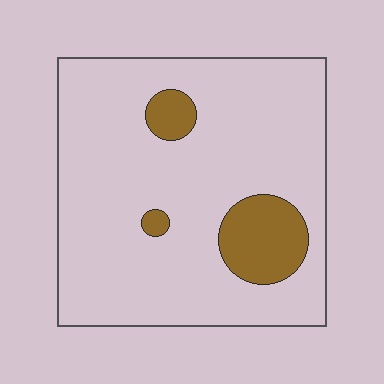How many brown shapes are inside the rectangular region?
3.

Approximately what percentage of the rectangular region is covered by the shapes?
Approximately 15%.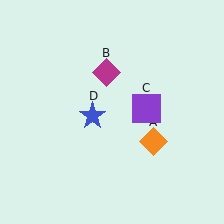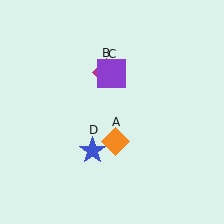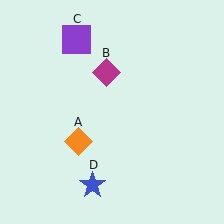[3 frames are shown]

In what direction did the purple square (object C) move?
The purple square (object C) moved up and to the left.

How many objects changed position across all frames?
3 objects changed position: orange diamond (object A), purple square (object C), blue star (object D).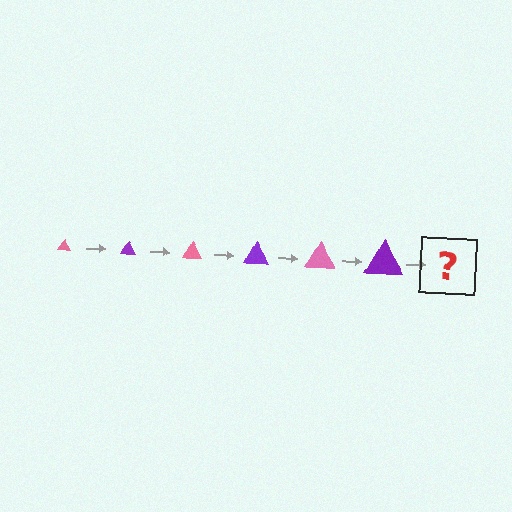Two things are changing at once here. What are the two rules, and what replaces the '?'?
The two rules are that the triangle grows larger each step and the color cycles through pink and purple. The '?' should be a pink triangle, larger than the previous one.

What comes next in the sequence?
The next element should be a pink triangle, larger than the previous one.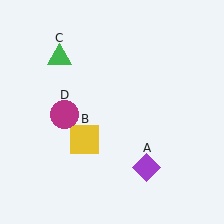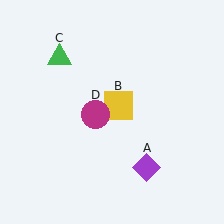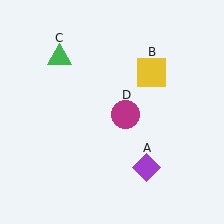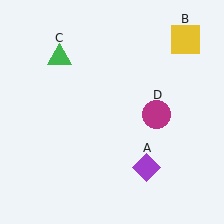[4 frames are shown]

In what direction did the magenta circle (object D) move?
The magenta circle (object D) moved right.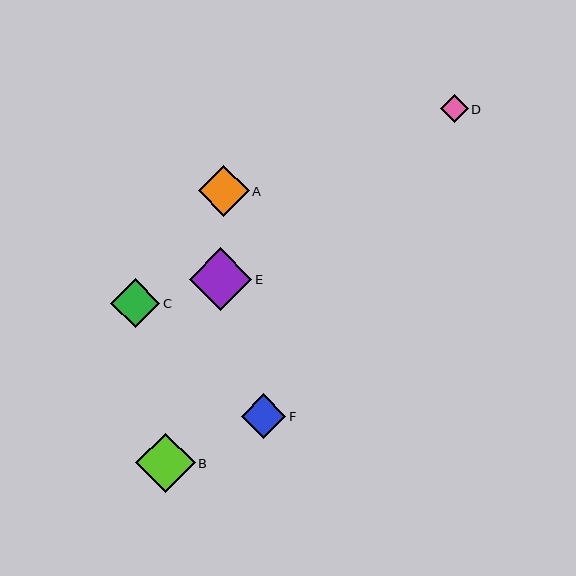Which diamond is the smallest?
Diamond D is the smallest with a size of approximately 28 pixels.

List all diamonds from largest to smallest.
From largest to smallest: E, B, A, C, F, D.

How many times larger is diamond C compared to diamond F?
Diamond C is approximately 1.1 times the size of diamond F.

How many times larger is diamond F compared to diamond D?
Diamond F is approximately 1.6 times the size of diamond D.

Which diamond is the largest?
Diamond E is the largest with a size of approximately 63 pixels.